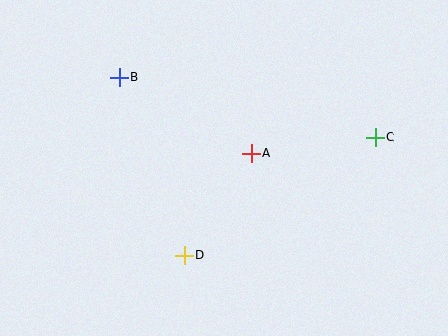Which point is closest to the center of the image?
Point A at (251, 153) is closest to the center.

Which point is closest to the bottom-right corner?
Point C is closest to the bottom-right corner.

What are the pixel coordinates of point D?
Point D is at (184, 255).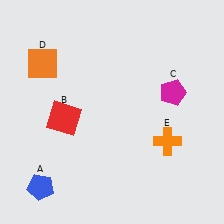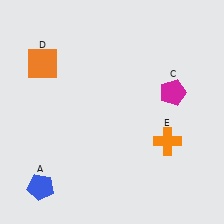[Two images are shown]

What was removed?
The red square (B) was removed in Image 2.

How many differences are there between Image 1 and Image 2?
There is 1 difference between the two images.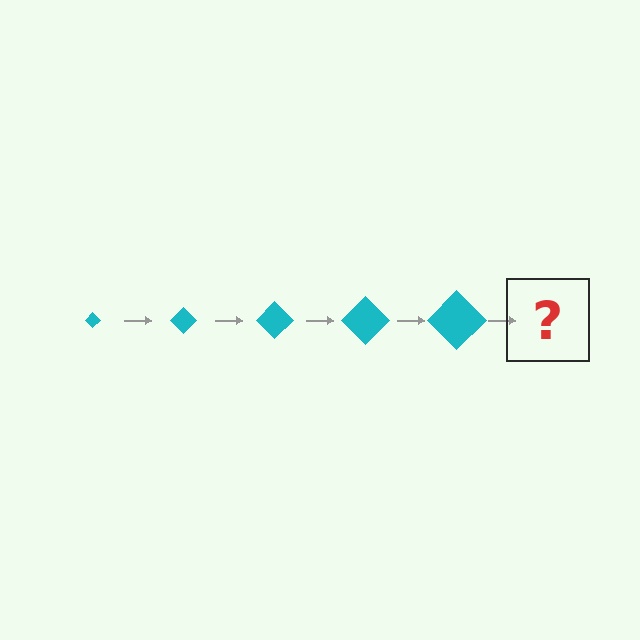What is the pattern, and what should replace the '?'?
The pattern is that the diamond gets progressively larger each step. The '?' should be a cyan diamond, larger than the previous one.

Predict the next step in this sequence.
The next step is a cyan diamond, larger than the previous one.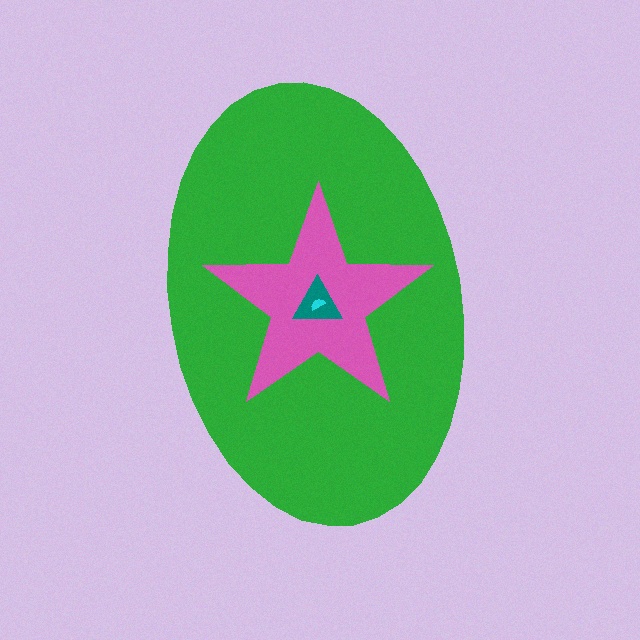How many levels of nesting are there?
4.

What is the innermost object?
The cyan semicircle.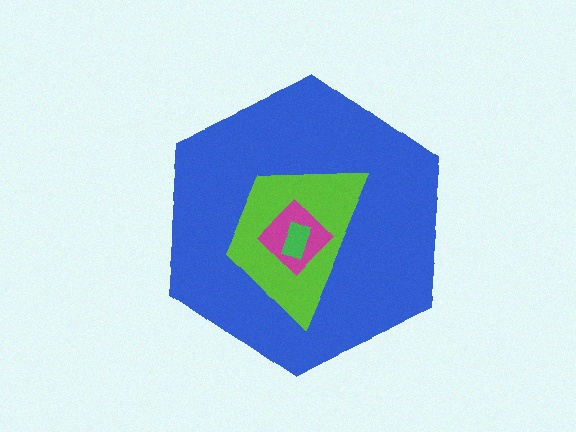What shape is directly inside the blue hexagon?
The lime trapezoid.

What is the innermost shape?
The green rectangle.